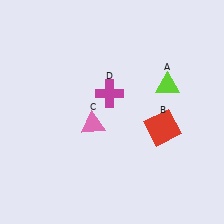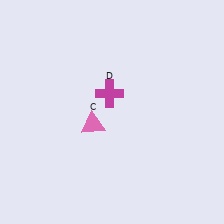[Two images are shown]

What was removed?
The red square (B), the lime triangle (A) were removed in Image 2.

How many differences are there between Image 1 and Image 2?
There are 2 differences between the two images.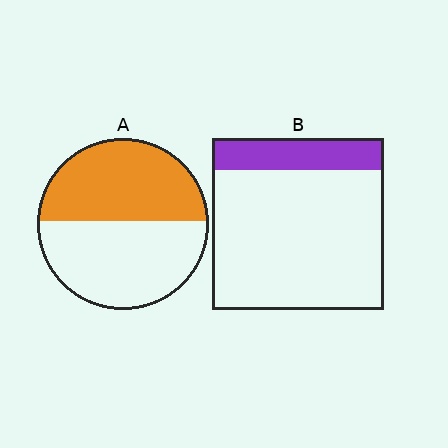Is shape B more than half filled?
No.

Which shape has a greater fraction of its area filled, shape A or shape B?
Shape A.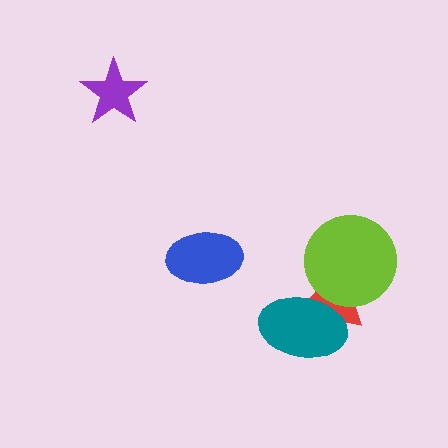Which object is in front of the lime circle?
The teal ellipse is in front of the lime circle.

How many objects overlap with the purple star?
0 objects overlap with the purple star.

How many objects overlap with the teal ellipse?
2 objects overlap with the teal ellipse.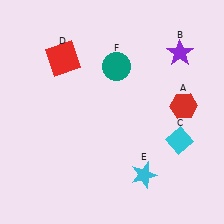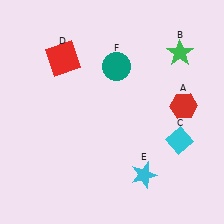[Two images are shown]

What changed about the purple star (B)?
In Image 1, B is purple. In Image 2, it changed to green.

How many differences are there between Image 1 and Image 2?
There is 1 difference between the two images.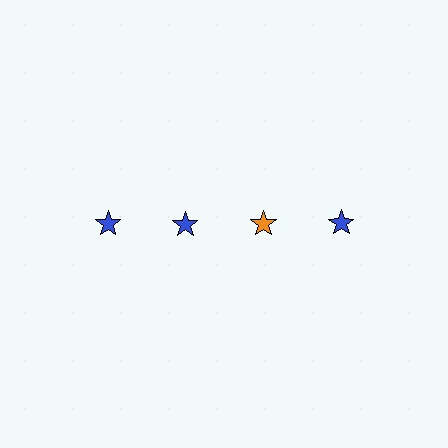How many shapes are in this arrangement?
There are 4 shapes arranged in a grid pattern.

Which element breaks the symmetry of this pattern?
The orange star in the top row, center column breaks the symmetry. All other shapes are blue stars.